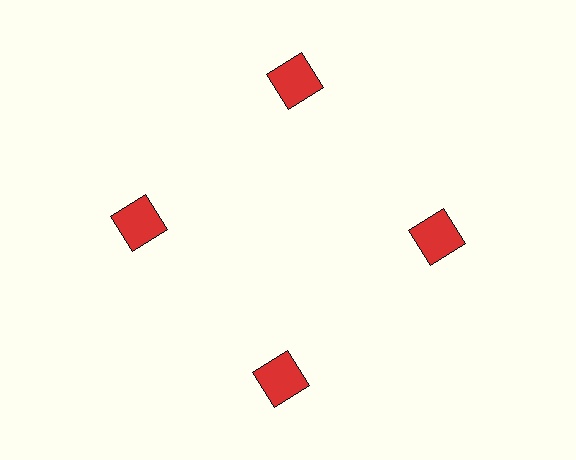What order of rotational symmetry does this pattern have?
This pattern has 4-fold rotational symmetry.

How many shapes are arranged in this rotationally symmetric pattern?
There are 4 shapes, arranged in 4 groups of 1.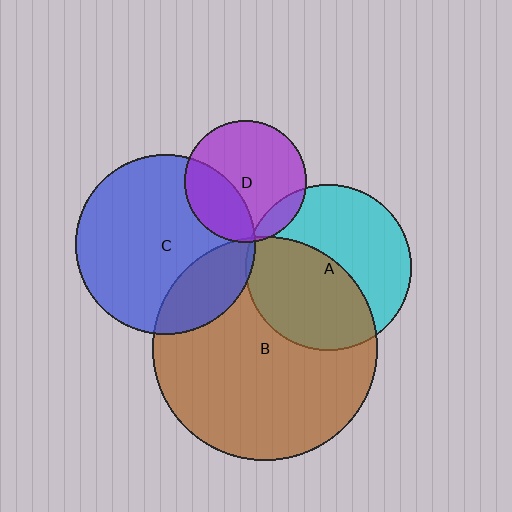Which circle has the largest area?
Circle B (brown).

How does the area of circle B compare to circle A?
Approximately 1.8 times.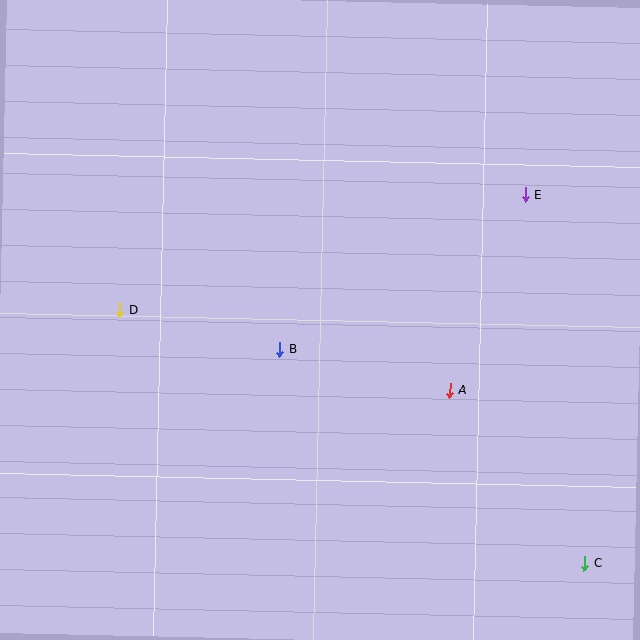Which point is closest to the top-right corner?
Point E is closest to the top-right corner.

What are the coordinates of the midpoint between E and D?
The midpoint between E and D is at (322, 252).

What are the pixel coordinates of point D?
Point D is at (120, 309).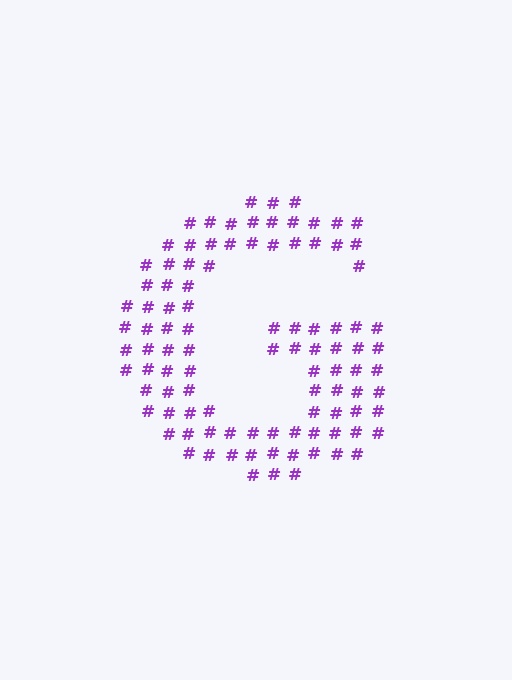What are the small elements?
The small elements are hash symbols.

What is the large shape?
The large shape is the letter G.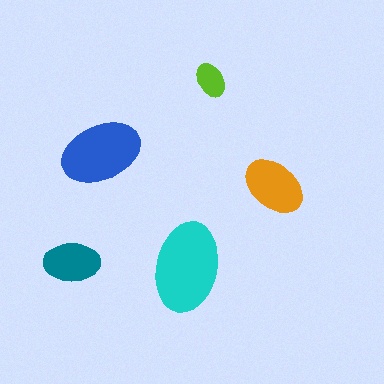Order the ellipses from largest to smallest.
the cyan one, the blue one, the orange one, the teal one, the lime one.